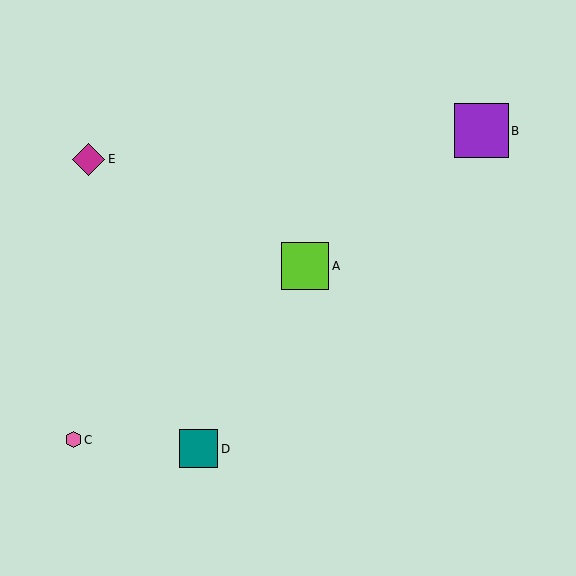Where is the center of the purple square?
The center of the purple square is at (481, 131).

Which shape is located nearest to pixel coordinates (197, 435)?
The teal square (labeled D) at (199, 449) is nearest to that location.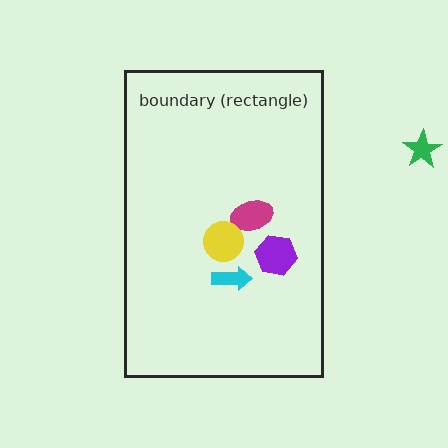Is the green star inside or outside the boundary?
Outside.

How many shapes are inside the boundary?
4 inside, 1 outside.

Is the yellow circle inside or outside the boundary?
Inside.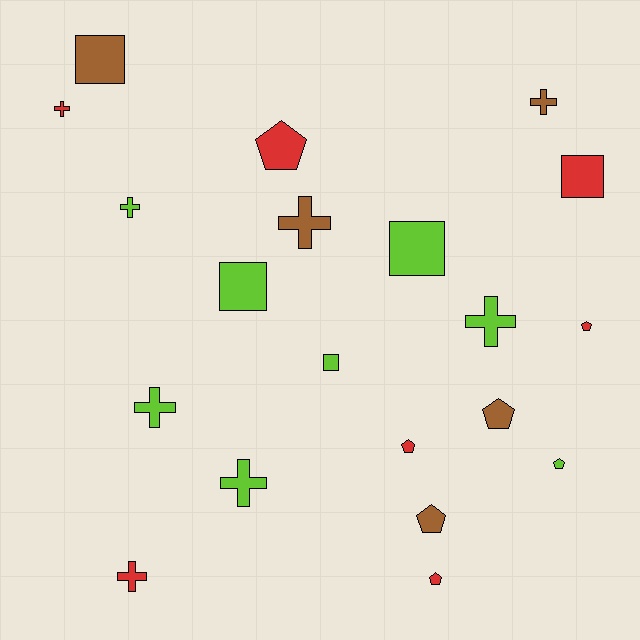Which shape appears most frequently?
Cross, with 8 objects.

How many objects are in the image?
There are 20 objects.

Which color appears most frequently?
Lime, with 8 objects.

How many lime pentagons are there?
There is 1 lime pentagon.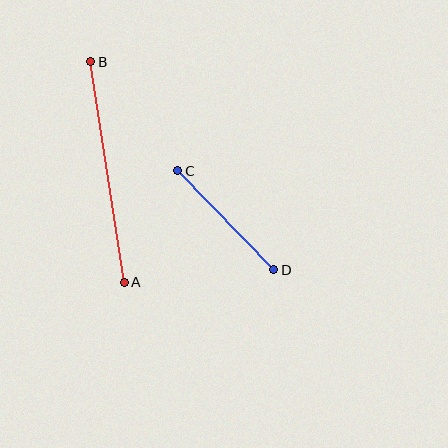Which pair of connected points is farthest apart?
Points A and B are farthest apart.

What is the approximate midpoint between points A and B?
The midpoint is at approximately (107, 172) pixels.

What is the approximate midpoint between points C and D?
The midpoint is at approximately (226, 220) pixels.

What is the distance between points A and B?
The distance is approximately 223 pixels.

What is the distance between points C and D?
The distance is approximately 138 pixels.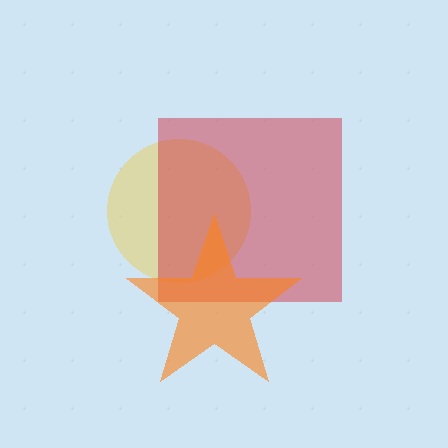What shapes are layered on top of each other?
The layered shapes are: a yellow circle, a red square, an orange star.